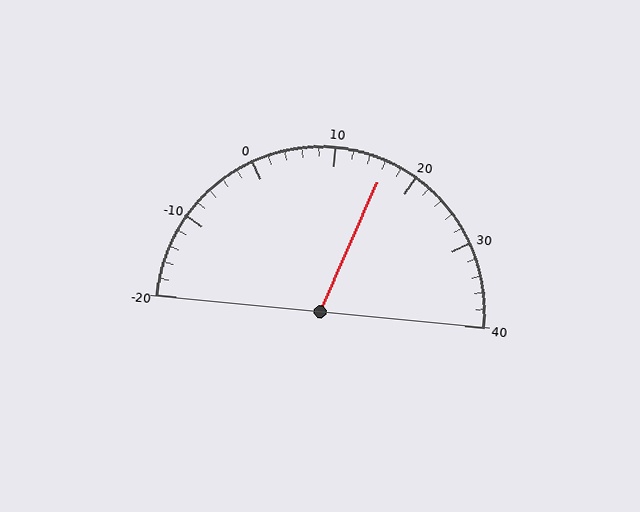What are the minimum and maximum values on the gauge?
The gauge ranges from -20 to 40.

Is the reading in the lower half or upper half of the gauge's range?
The reading is in the upper half of the range (-20 to 40).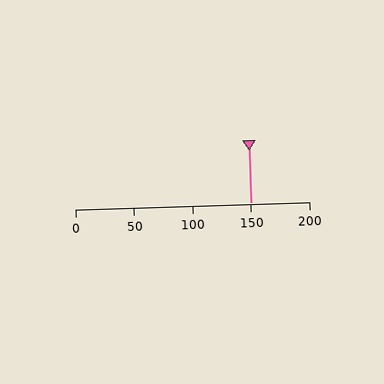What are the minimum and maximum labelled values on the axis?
The axis runs from 0 to 200.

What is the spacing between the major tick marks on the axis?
The major ticks are spaced 50 apart.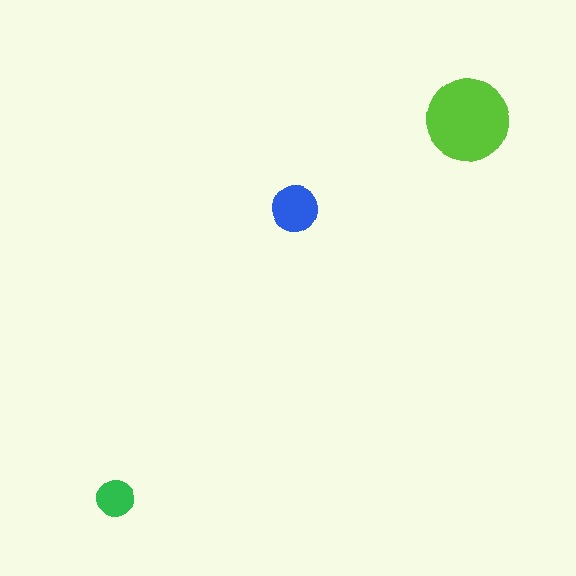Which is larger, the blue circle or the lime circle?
The lime one.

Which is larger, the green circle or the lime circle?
The lime one.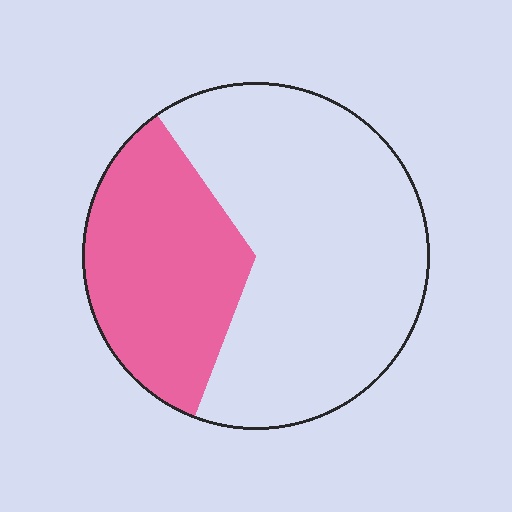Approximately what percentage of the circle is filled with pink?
Approximately 35%.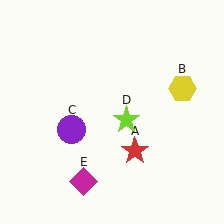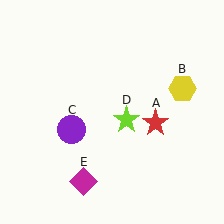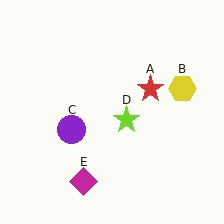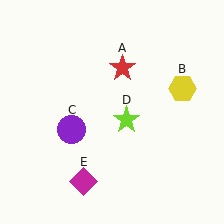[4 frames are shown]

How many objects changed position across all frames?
1 object changed position: red star (object A).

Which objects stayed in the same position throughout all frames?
Yellow hexagon (object B) and purple circle (object C) and lime star (object D) and magenta diamond (object E) remained stationary.